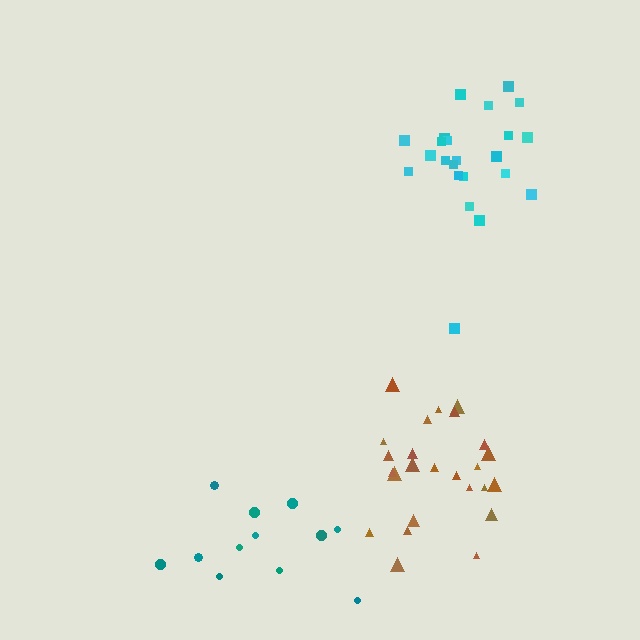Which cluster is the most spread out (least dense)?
Teal.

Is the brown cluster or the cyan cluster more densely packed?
Brown.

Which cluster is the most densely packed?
Brown.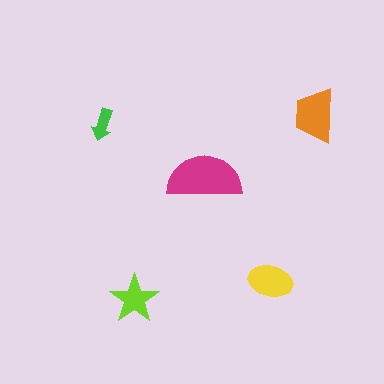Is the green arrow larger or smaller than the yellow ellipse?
Smaller.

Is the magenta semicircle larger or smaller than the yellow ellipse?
Larger.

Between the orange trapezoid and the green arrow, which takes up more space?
The orange trapezoid.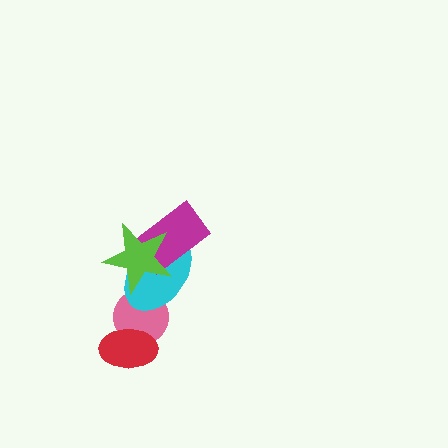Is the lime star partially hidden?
No, no other shape covers it.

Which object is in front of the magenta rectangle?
The lime star is in front of the magenta rectangle.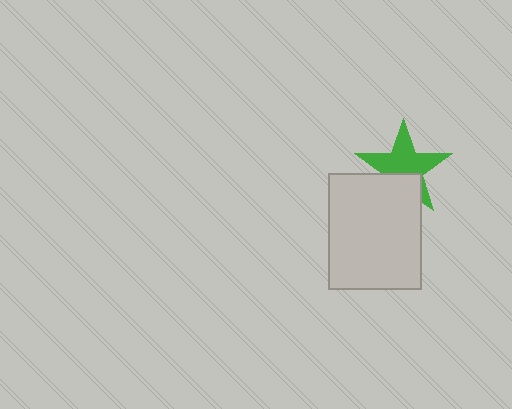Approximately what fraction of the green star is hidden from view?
Roughly 33% of the green star is hidden behind the light gray rectangle.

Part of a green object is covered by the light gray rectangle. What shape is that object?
It is a star.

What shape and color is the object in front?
The object in front is a light gray rectangle.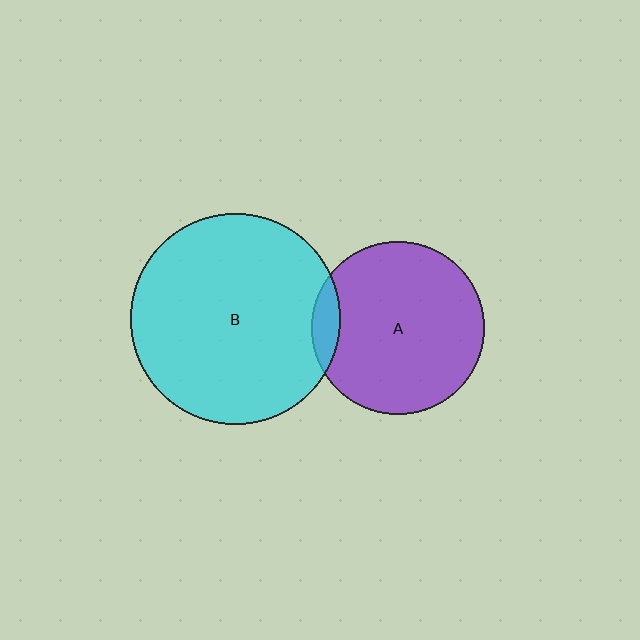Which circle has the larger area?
Circle B (cyan).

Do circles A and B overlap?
Yes.